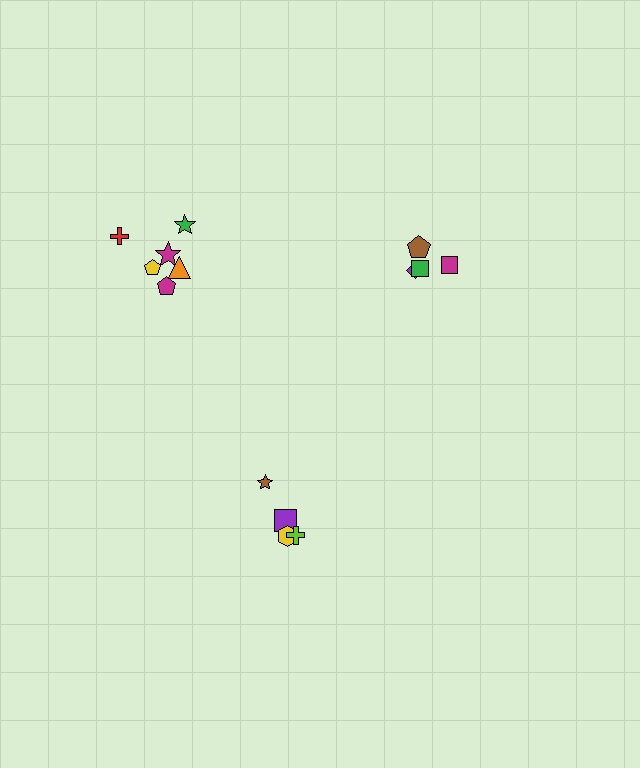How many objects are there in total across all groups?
There are 14 objects.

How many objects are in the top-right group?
There are 4 objects.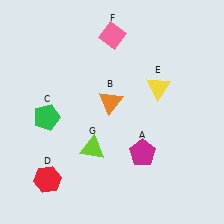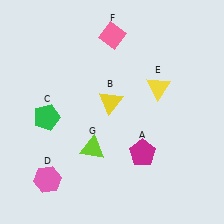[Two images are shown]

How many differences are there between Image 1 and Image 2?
There are 2 differences between the two images.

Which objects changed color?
B changed from orange to yellow. D changed from red to pink.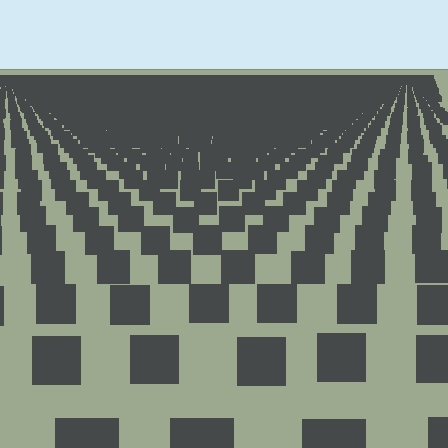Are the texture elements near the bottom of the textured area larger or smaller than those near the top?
Larger. Near the bottom, elements are closer to the viewer and appear at a bigger on-screen size.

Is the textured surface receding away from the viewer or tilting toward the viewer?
The surface is receding away from the viewer. Texture elements get smaller and denser toward the top.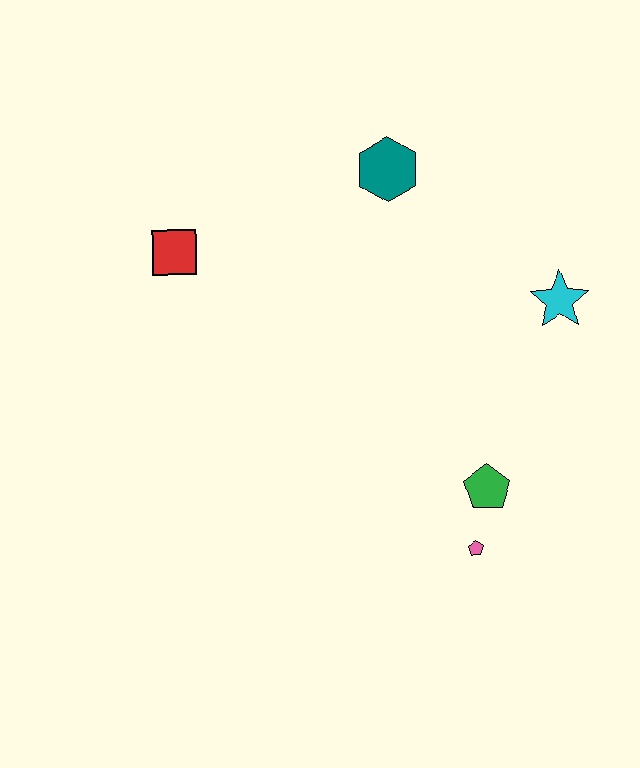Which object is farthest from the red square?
The pink pentagon is farthest from the red square.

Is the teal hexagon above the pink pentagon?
Yes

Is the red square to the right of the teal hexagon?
No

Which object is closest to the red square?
The teal hexagon is closest to the red square.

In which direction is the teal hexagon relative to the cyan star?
The teal hexagon is to the left of the cyan star.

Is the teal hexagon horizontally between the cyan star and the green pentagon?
No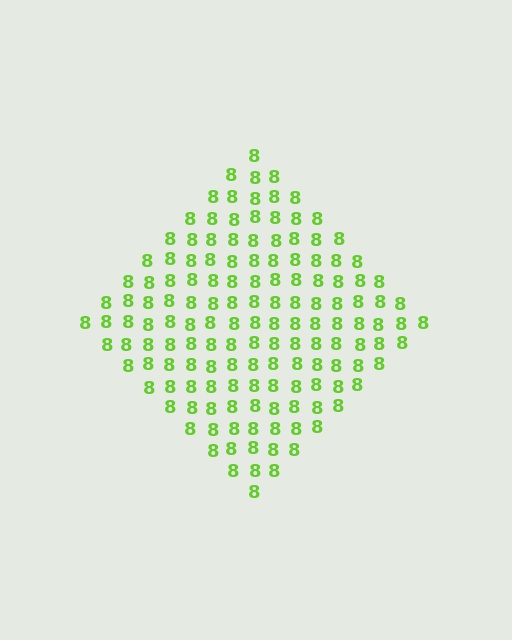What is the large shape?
The large shape is a diamond.